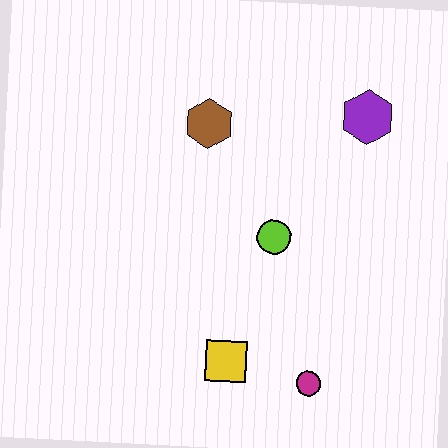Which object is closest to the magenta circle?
The yellow square is closest to the magenta circle.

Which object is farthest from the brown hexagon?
The magenta circle is farthest from the brown hexagon.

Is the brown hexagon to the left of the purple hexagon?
Yes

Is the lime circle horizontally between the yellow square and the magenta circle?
Yes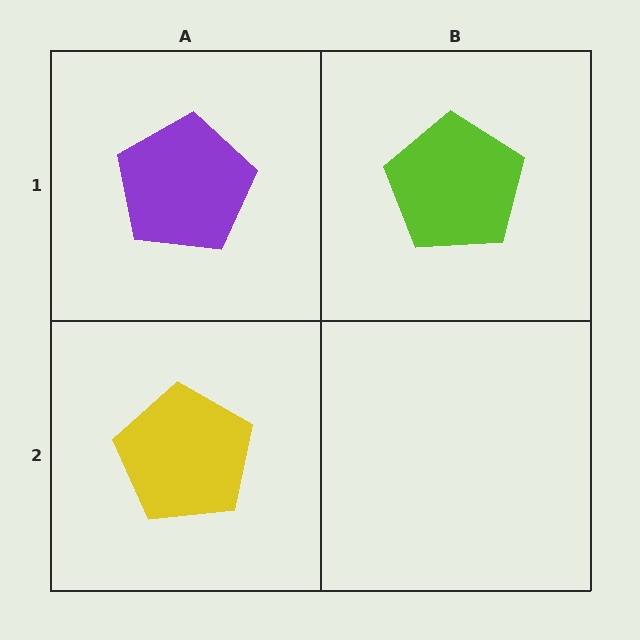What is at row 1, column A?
A purple pentagon.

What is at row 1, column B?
A lime pentagon.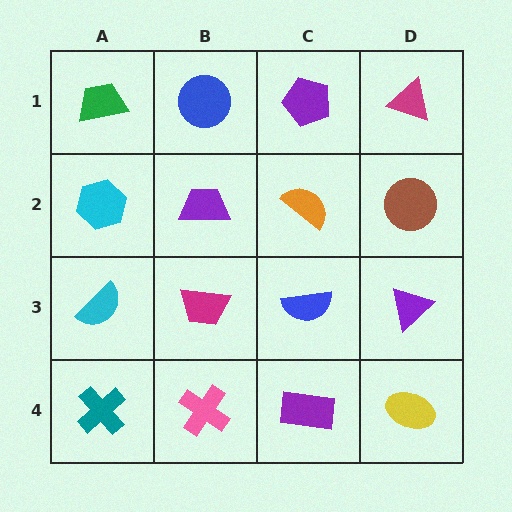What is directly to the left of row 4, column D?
A purple rectangle.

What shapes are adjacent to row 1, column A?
A cyan hexagon (row 2, column A), a blue circle (row 1, column B).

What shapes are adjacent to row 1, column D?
A brown circle (row 2, column D), a purple pentagon (row 1, column C).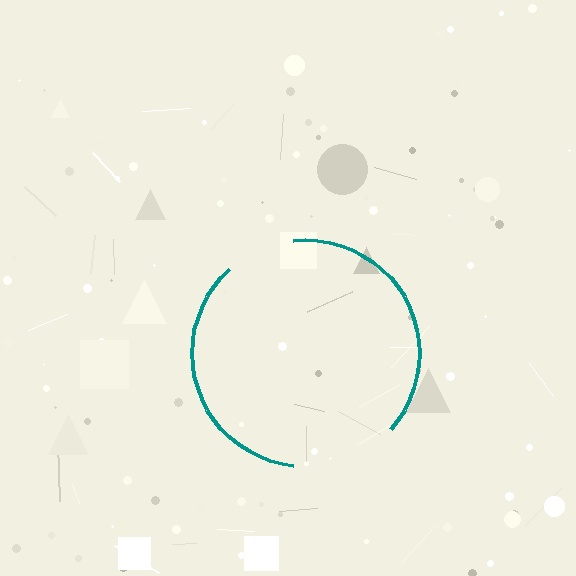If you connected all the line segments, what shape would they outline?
They would outline a circle.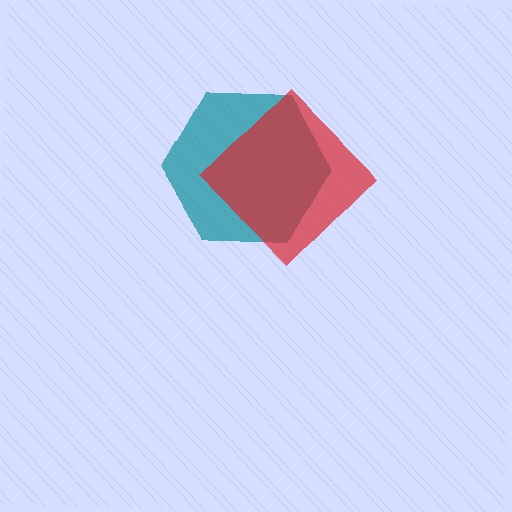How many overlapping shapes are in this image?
There are 2 overlapping shapes in the image.